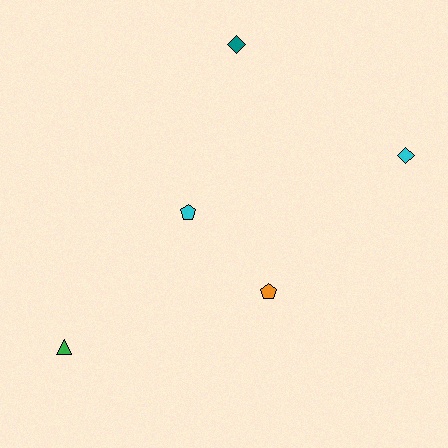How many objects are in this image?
There are 5 objects.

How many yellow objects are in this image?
There are no yellow objects.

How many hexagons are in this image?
There are no hexagons.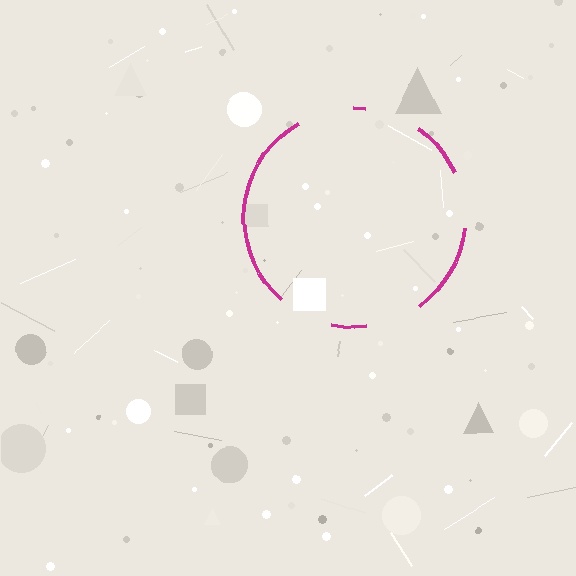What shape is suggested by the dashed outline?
The dashed outline suggests a circle.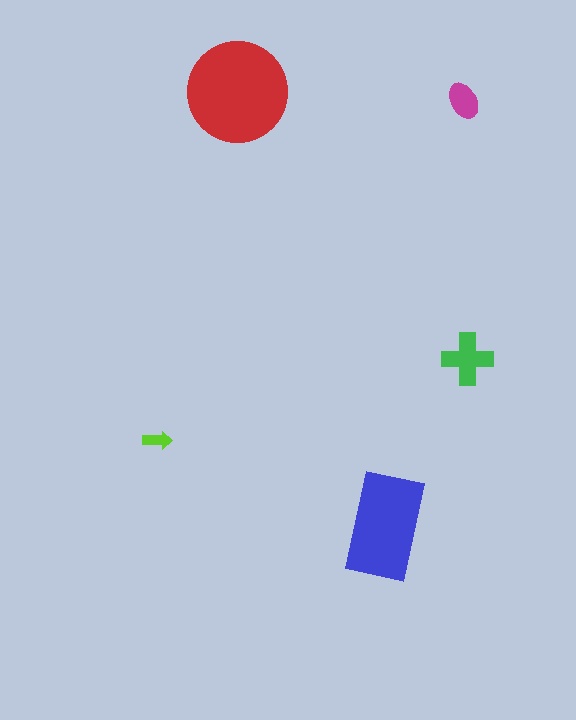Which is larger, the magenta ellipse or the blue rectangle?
The blue rectangle.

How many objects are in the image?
There are 5 objects in the image.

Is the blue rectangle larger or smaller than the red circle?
Smaller.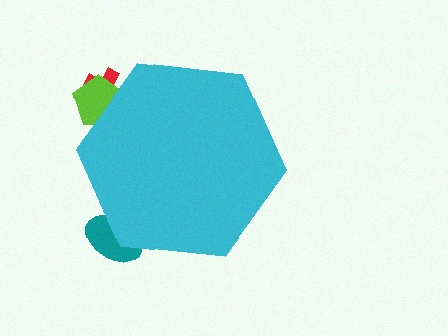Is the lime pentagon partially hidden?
Yes, the lime pentagon is partially hidden behind the cyan hexagon.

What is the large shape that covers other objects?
A cyan hexagon.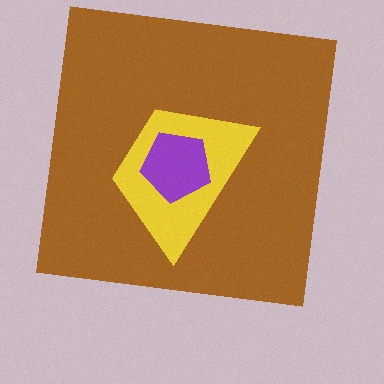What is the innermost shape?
The purple pentagon.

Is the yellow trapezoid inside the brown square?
Yes.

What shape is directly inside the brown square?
The yellow trapezoid.